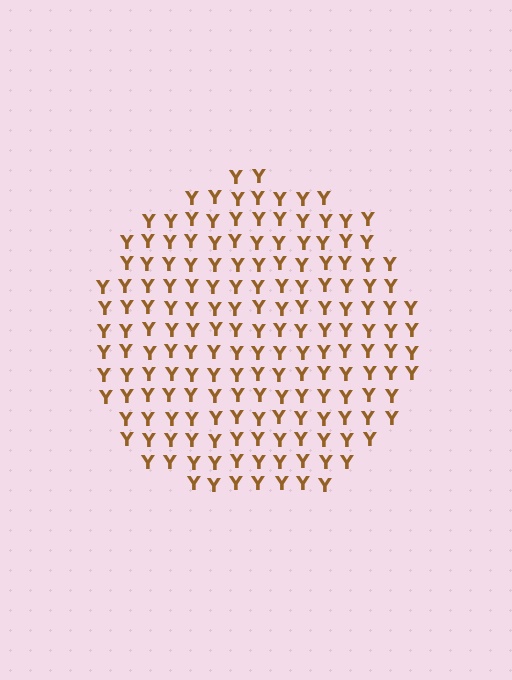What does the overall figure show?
The overall figure shows a circle.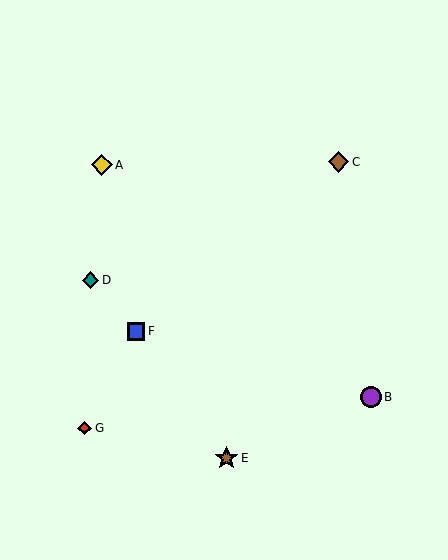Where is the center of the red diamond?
The center of the red diamond is at (85, 428).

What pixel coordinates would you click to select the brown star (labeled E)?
Click at (226, 458) to select the brown star E.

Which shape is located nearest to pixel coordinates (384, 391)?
The purple circle (labeled B) at (371, 397) is nearest to that location.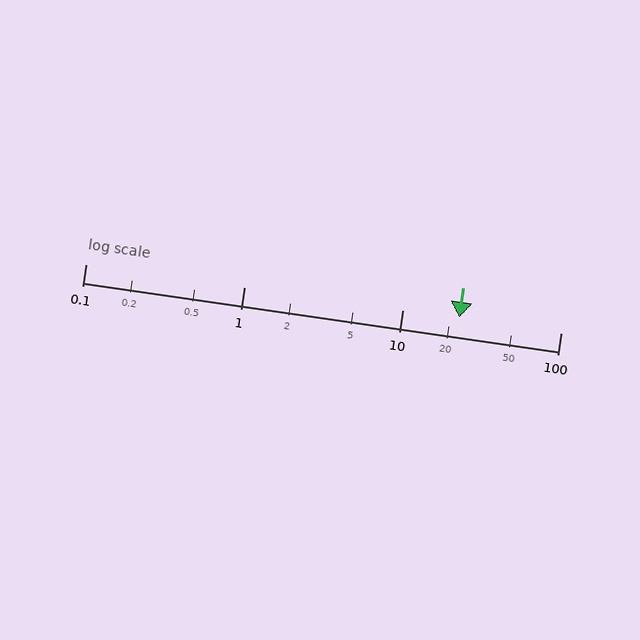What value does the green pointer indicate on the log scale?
The pointer indicates approximately 23.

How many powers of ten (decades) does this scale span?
The scale spans 3 decades, from 0.1 to 100.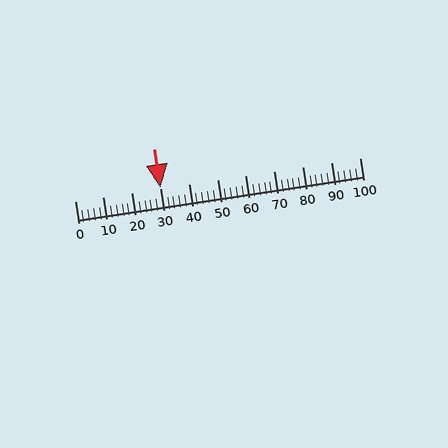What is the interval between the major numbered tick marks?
The major tick marks are spaced 10 units apart.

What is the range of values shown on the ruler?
The ruler shows values from 0 to 100.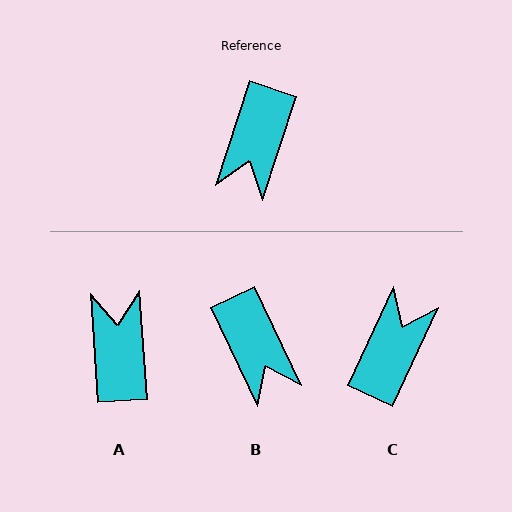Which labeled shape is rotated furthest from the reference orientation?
C, about 173 degrees away.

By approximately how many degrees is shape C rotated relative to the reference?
Approximately 173 degrees counter-clockwise.